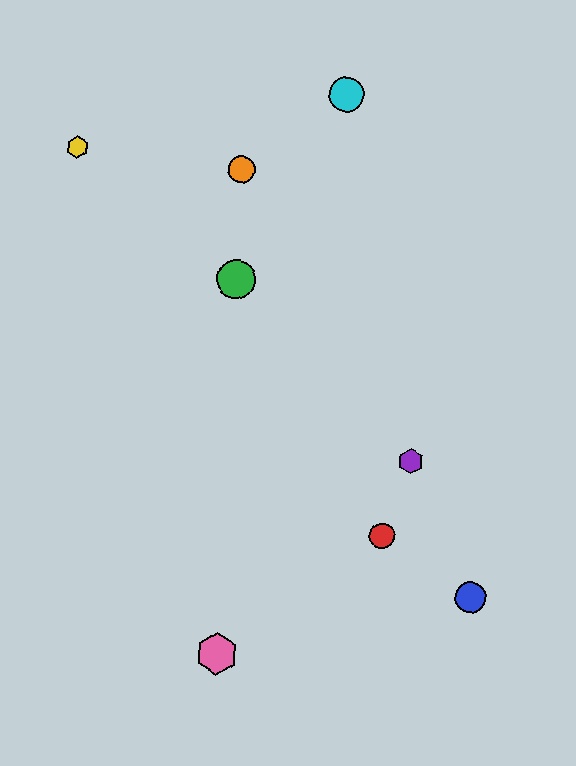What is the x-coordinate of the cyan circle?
The cyan circle is at x≈347.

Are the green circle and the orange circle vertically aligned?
Yes, both are at x≈236.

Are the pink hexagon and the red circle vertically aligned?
No, the pink hexagon is at x≈217 and the red circle is at x≈382.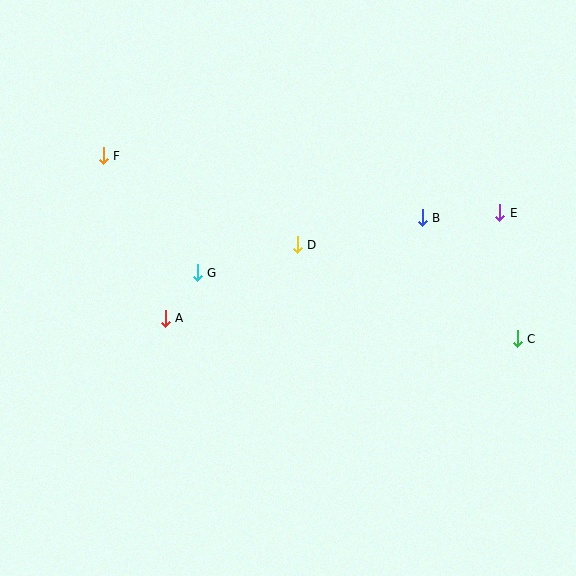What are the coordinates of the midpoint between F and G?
The midpoint between F and G is at (150, 214).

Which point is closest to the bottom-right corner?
Point C is closest to the bottom-right corner.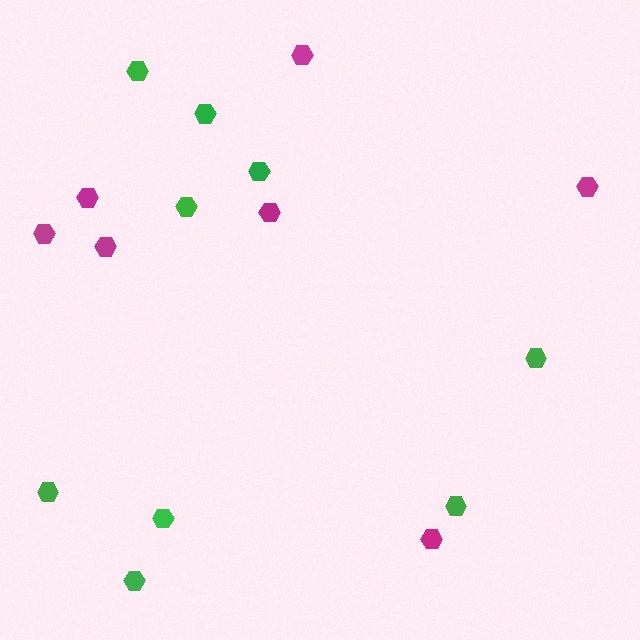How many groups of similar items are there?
There are 2 groups: one group of green hexagons (9) and one group of magenta hexagons (7).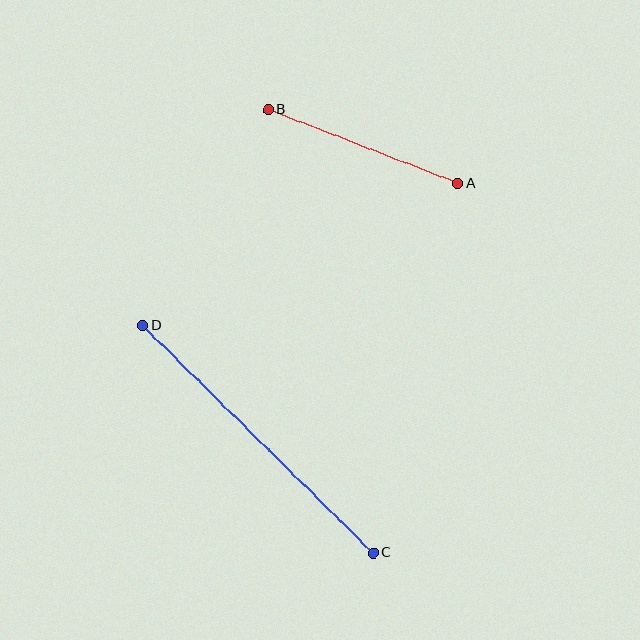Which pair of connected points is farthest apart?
Points C and D are farthest apart.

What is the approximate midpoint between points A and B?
The midpoint is at approximately (363, 146) pixels.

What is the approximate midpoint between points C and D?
The midpoint is at approximately (258, 439) pixels.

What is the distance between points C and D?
The distance is approximately 324 pixels.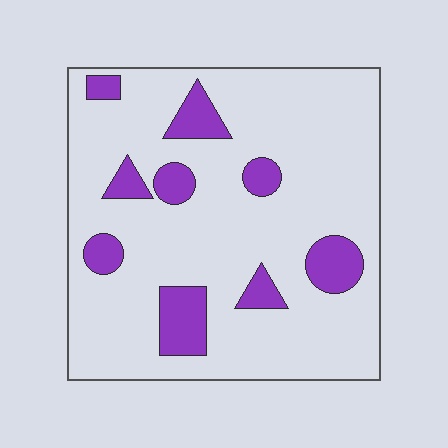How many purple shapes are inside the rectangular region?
9.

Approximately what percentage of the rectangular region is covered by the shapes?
Approximately 15%.